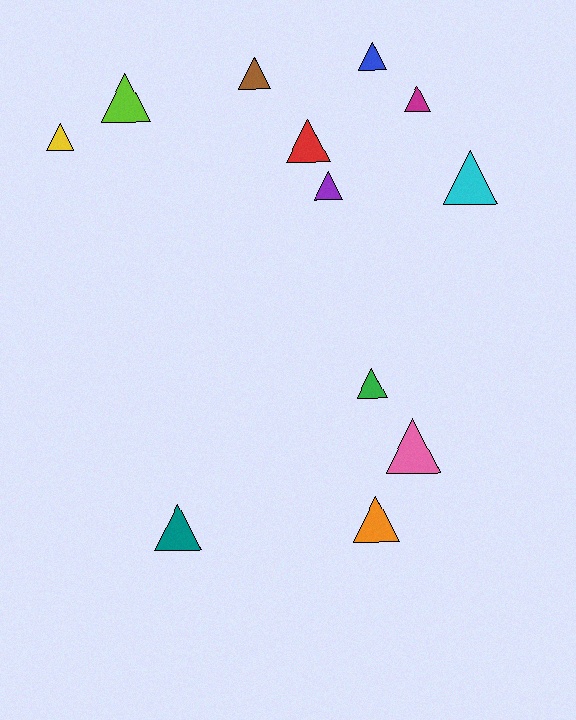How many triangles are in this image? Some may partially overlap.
There are 12 triangles.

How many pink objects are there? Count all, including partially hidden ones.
There is 1 pink object.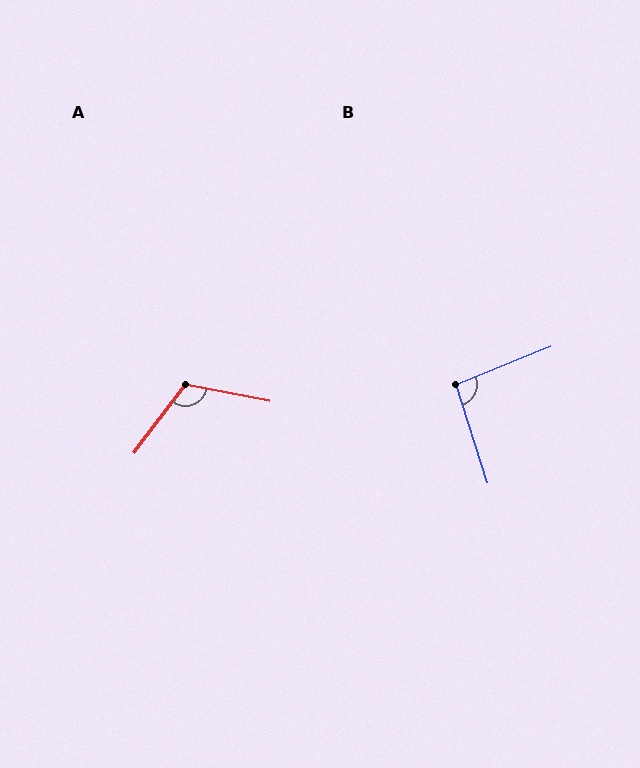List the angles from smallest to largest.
B (94°), A (115°).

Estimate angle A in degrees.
Approximately 115 degrees.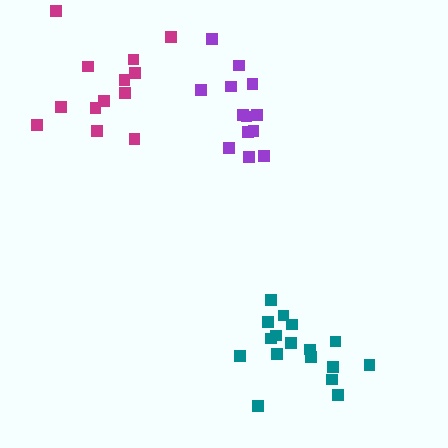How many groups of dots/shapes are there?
There are 3 groups.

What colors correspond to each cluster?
The clusters are colored: teal, purple, magenta.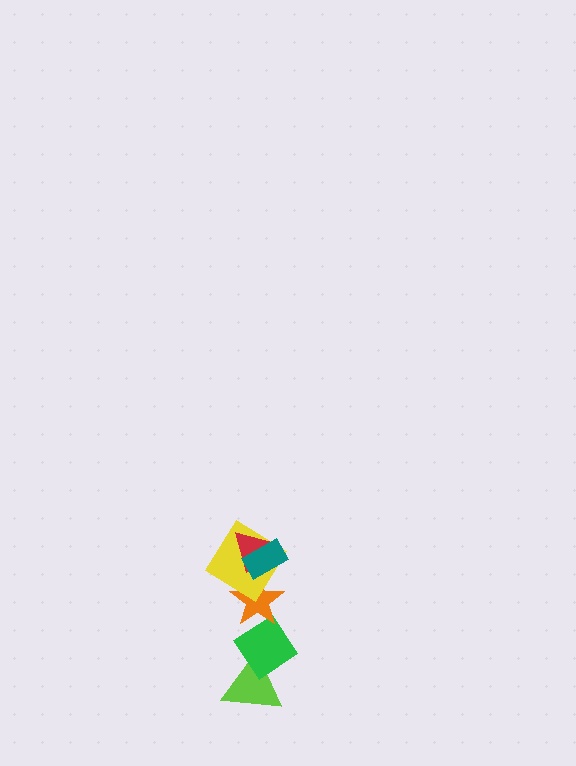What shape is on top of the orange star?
The yellow diamond is on top of the orange star.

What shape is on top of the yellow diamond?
The red triangle is on top of the yellow diamond.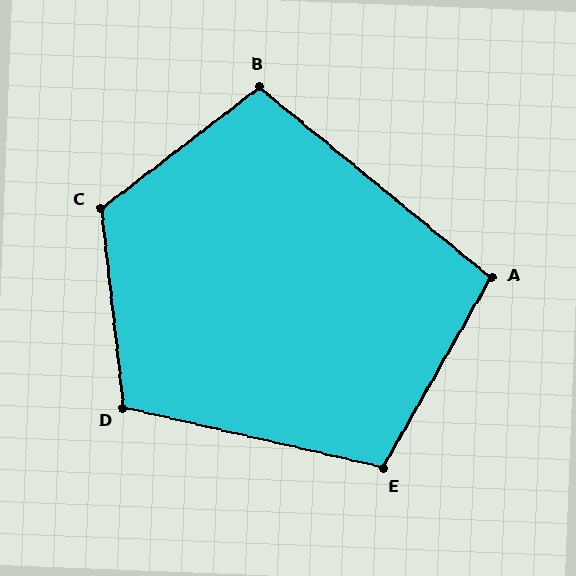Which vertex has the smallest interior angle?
A, at approximately 100 degrees.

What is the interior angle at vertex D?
Approximately 110 degrees (obtuse).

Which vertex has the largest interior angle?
C, at approximately 121 degrees.